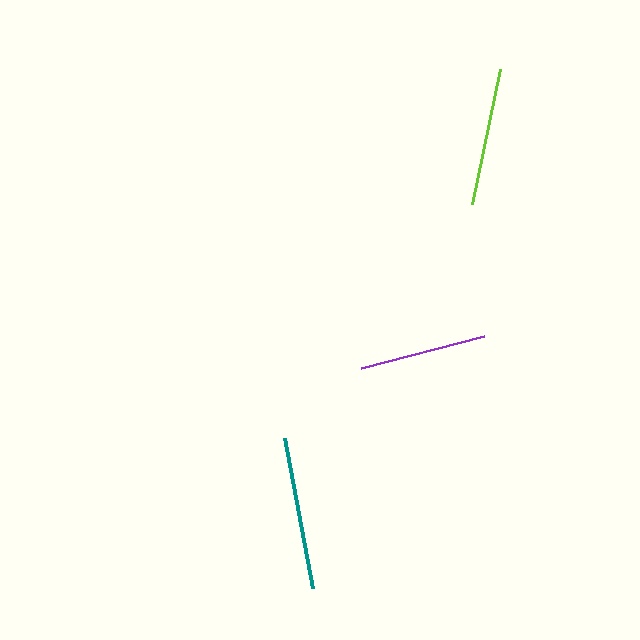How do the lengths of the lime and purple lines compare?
The lime and purple lines are approximately the same length.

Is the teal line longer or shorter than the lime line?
The teal line is longer than the lime line.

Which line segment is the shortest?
The purple line is the shortest at approximately 128 pixels.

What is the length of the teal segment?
The teal segment is approximately 152 pixels long.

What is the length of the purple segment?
The purple segment is approximately 128 pixels long.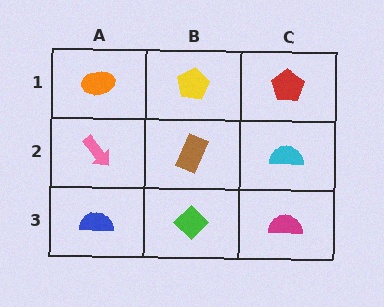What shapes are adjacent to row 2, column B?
A yellow pentagon (row 1, column B), a green diamond (row 3, column B), a pink arrow (row 2, column A), a cyan semicircle (row 2, column C).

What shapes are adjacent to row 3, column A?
A pink arrow (row 2, column A), a green diamond (row 3, column B).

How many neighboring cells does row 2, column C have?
3.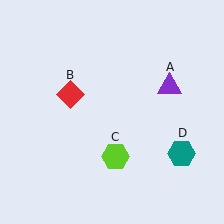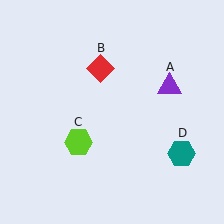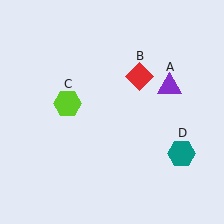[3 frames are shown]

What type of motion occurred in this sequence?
The red diamond (object B), lime hexagon (object C) rotated clockwise around the center of the scene.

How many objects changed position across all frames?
2 objects changed position: red diamond (object B), lime hexagon (object C).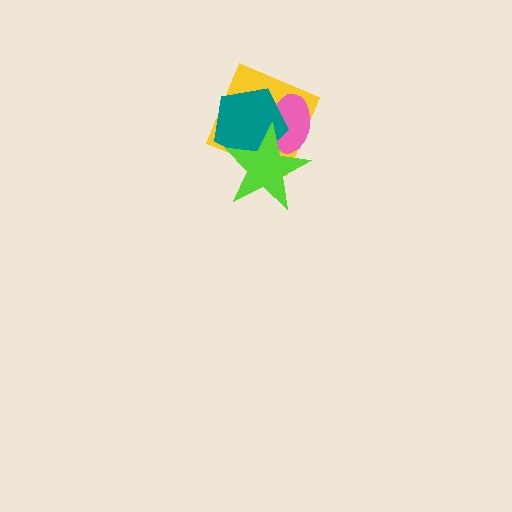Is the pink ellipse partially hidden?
Yes, it is partially covered by another shape.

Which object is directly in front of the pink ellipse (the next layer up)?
The teal pentagon is directly in front of the pink ellipse.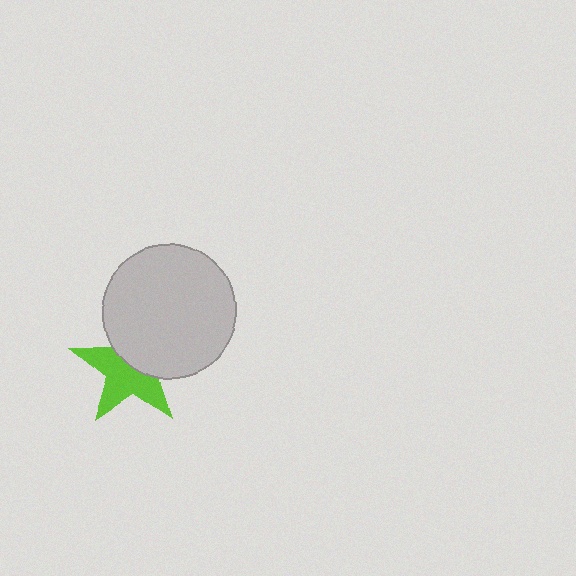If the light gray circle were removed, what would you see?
You would see the complete lime star.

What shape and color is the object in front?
The object in front is a light gray circle.